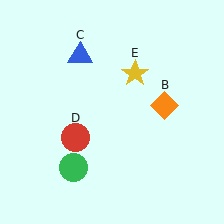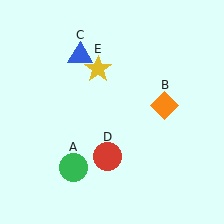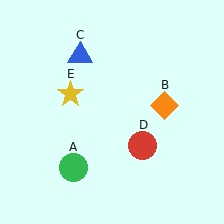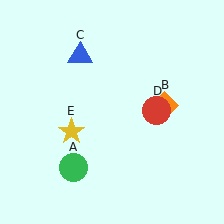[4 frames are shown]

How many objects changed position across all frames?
2 objects changed position: red circle (object D), yellow star (object E).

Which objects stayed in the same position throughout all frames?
Green circle (object A) and orange diamond (object B) and blue triangle (object C) remained stationary.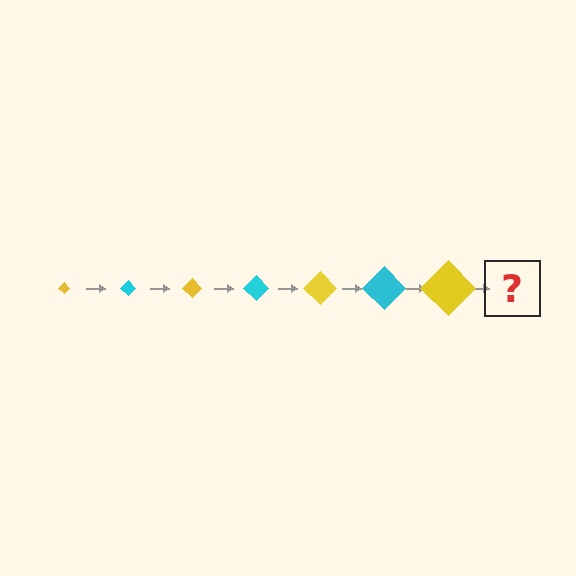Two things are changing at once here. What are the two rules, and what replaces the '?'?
The two rules are that the diamond grows larger each step and the color cycles through yellow and cyan. The '?' should be a cyan diamond, larger than the previous one.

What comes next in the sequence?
The next element should be a cyan diamond, larger than the previous one.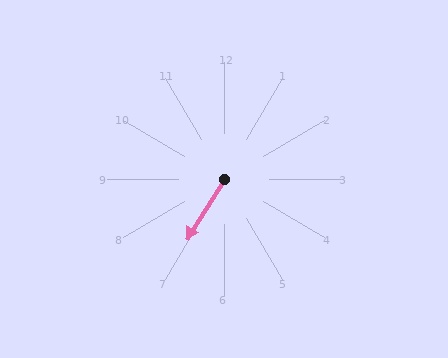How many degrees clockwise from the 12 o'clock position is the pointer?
Approximately 212 degrees.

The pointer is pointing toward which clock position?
Roughly 7 o'clock.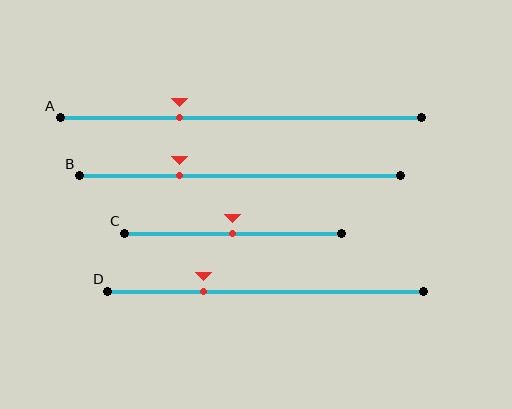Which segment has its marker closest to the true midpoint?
Segment C has its marker closest to the true midpoint.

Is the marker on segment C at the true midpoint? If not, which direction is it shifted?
Yes, the marker on segment C is at the true midpoint.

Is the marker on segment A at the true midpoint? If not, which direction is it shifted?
No, the marker on segment A is shifted to the left by about 17% of the segment length.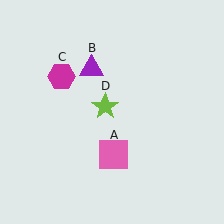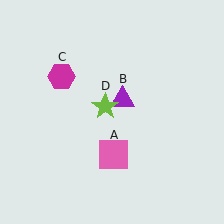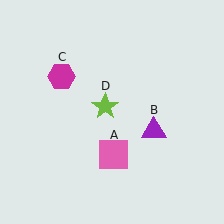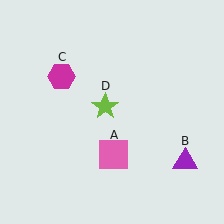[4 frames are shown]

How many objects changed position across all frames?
1 object changed position: purple triangle (object B).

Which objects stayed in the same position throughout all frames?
Pink square (object A) and magenta hexagon (object C) and lime star (object D) remained stationary.